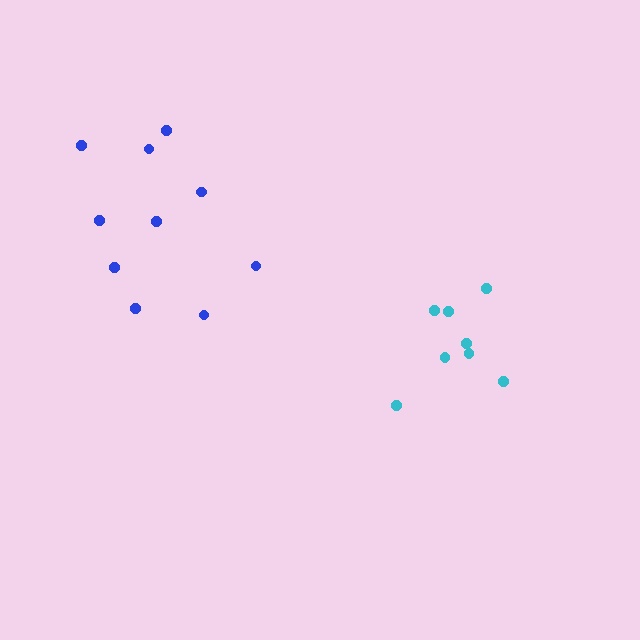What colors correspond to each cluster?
The clusters are colored: blue, cyan.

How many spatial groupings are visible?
There are 2 spatial groupings.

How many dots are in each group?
Group 1: 10 dots, Group 2: 8 dots (18 total).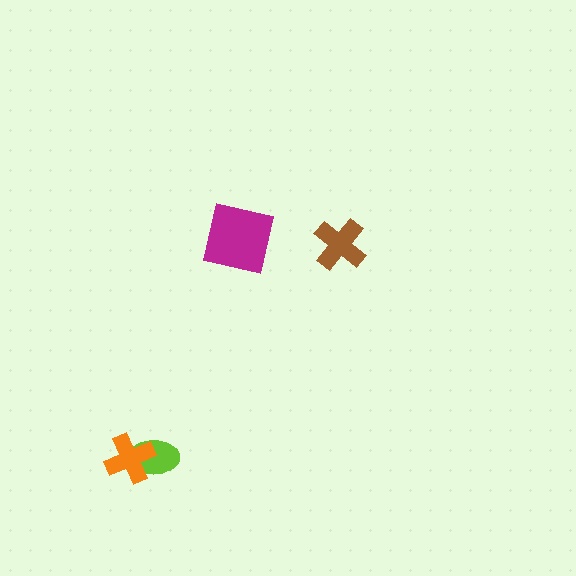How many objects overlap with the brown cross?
0 objects overlap with the brown cross.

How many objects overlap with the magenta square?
0 objects overlap with the magenta square.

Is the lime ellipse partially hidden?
Yes, it is partially covered by another shape.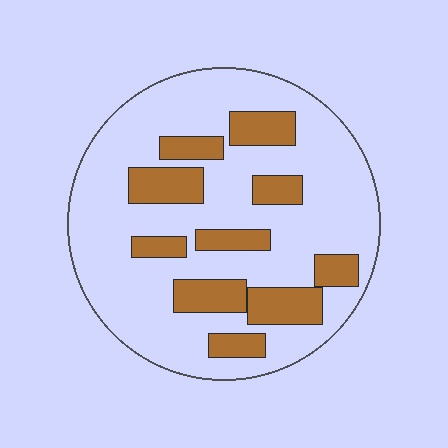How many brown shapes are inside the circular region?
10.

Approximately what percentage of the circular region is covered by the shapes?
Approximately 25%.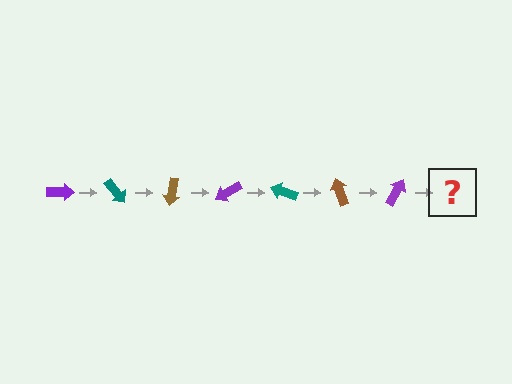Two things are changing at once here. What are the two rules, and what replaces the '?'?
The two rules are that it rotates 50 degrees each step and the color cycles through purple, teal, and brown. The '?' should be a teal arrow, rotated 350 degrees from the start.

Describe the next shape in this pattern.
It should be a teal arrow, rotated 350 degrees from the start.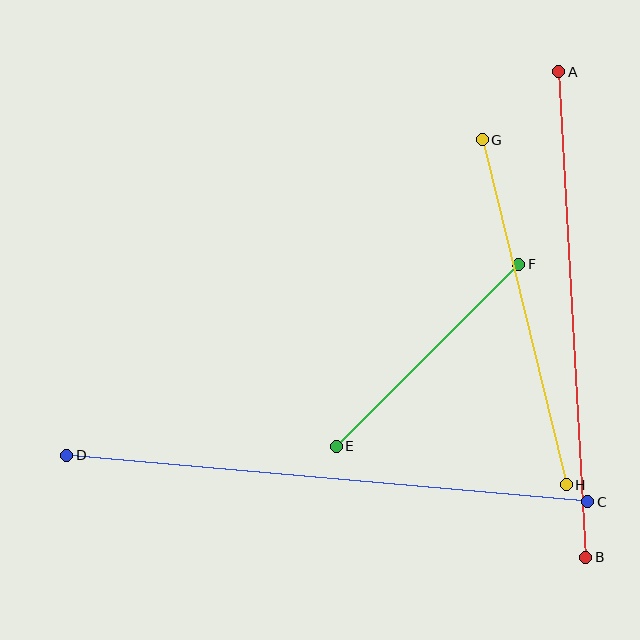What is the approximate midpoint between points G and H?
The midpoint is at approximately (524, 312) pixels.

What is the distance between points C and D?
The distance is approximately 523 pixels.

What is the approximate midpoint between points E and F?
The midpoint is at approximately (427, 355) pixels.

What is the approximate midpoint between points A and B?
The midpoint is at approximately (572, 314) pixels.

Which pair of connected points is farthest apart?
Points C and D are farthest apart.